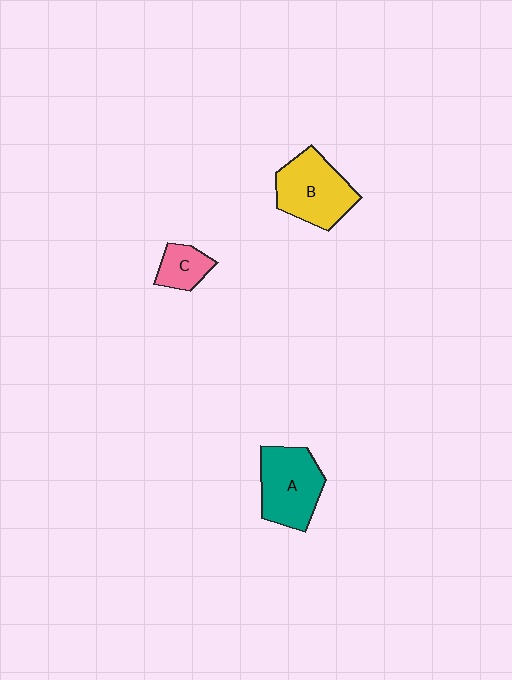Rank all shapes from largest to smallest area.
From largest to smallest: B (yellow), A (teal), C (pink).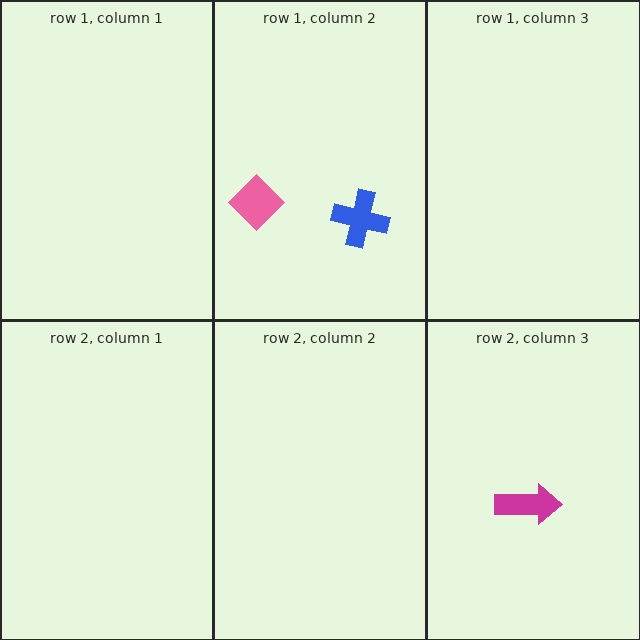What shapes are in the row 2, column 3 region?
The magenta arrow.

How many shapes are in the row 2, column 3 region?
1.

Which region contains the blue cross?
The row 1, column 2 region.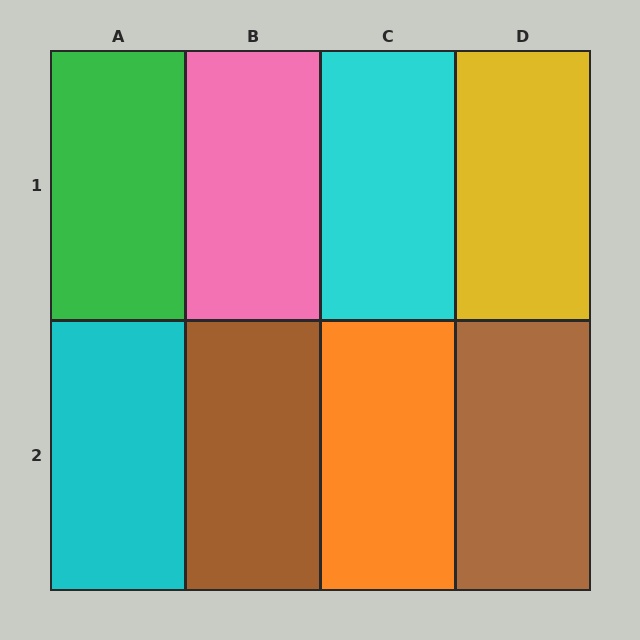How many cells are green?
1 cell is green.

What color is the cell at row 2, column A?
Cyan.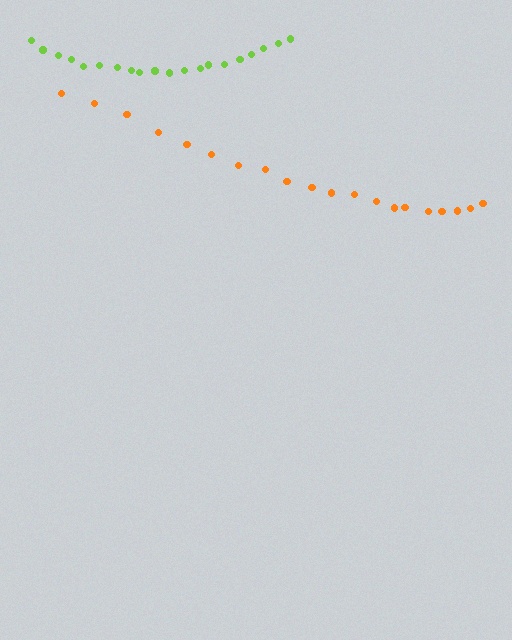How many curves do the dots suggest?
There are 2 distinct paths.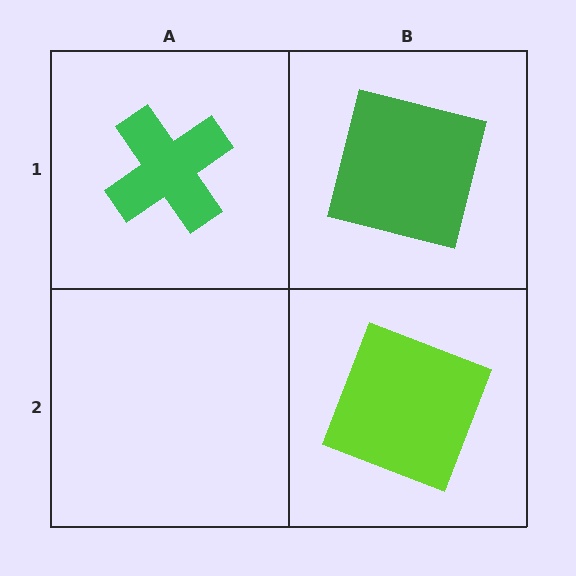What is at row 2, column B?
A lime square.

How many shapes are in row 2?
1 shape.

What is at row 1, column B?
A green square.